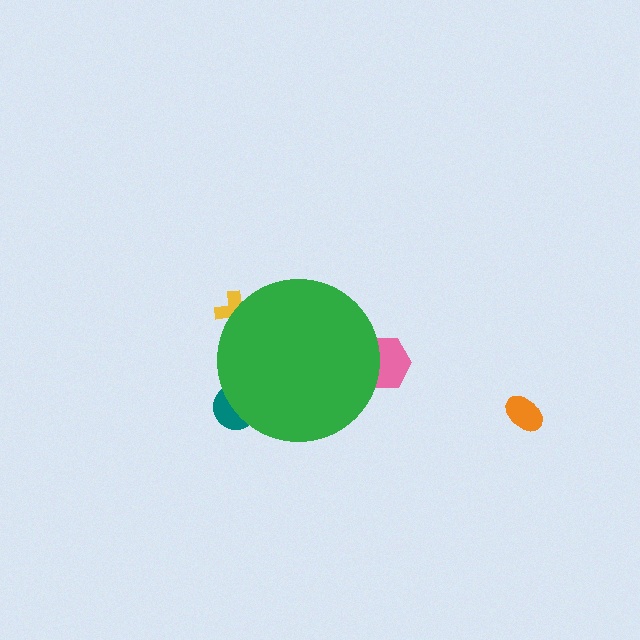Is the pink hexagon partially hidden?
Yes, the pink hexagon is partially hidden behind the green circle.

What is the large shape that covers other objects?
A green circle.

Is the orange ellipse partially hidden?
No, the orange ellipse is fully visible.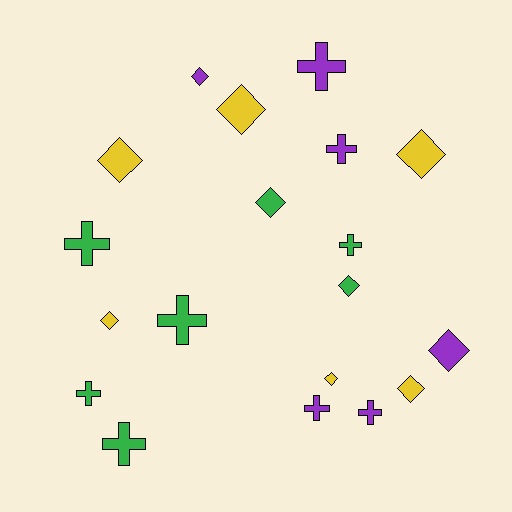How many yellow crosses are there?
There are no yellow crosses.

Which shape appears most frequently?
Diamond, with 10 objects.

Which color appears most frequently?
Green, with 7 objects.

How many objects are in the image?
There are 19 objects.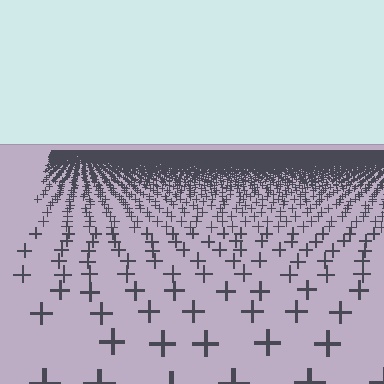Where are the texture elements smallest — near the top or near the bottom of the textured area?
Near the top.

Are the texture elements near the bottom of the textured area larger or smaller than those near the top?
Larger. Near the bottom, elements are closer to the viewer and appear at a bigger on-screen size.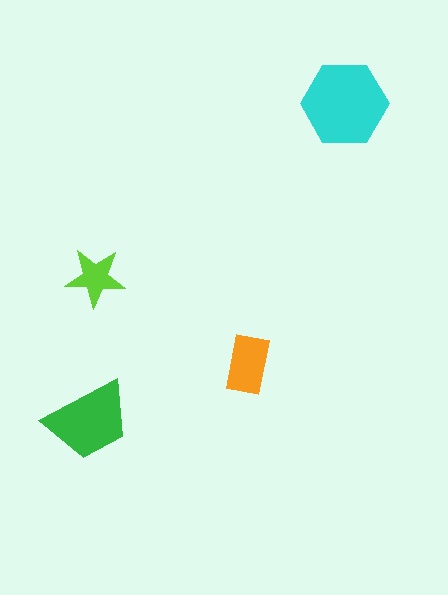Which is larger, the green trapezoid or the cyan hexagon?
The cyan hexagon.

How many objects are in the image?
There are 4 objects in the image.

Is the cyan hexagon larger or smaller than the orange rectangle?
Larger.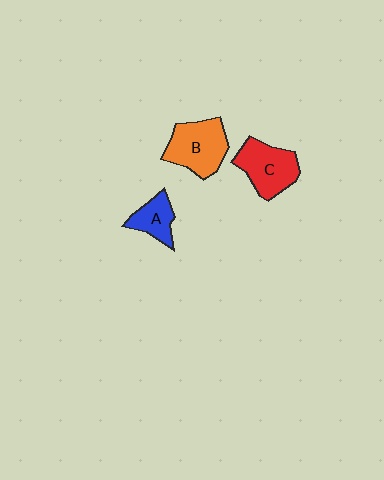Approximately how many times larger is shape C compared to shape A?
Approximately 1.7 times.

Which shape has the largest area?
Shape B (orange).